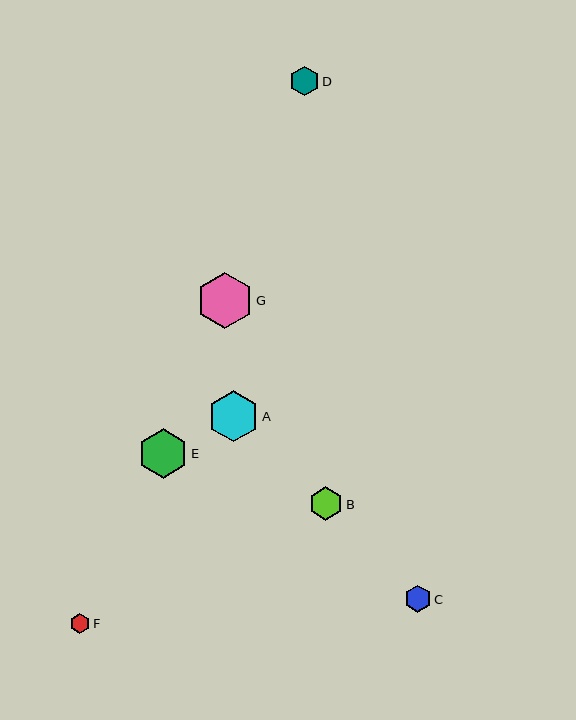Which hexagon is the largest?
Hexagon G is the largest with a size of approximately 56 pixels.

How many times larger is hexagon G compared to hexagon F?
Hexagon G is approximately 2.8 times the size of hexagon F.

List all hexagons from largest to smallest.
From largest to smallest: G, A, E, B, D, C, F.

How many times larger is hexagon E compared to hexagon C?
Hexagon E is approximately 1.8 times the size of hexagon C.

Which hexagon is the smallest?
Hexagon F is the smallest with a size of approximately 20 pixels.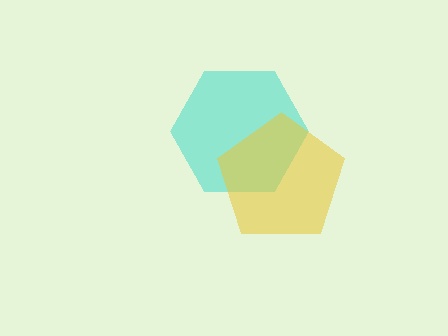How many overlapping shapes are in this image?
There are 2 overlapping shapes in the image.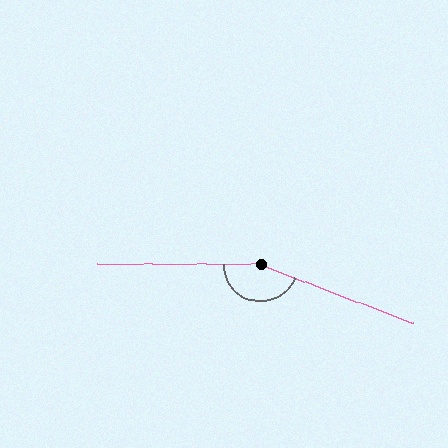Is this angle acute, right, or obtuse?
It is obtuse.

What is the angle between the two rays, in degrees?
Approximately 159 degrees.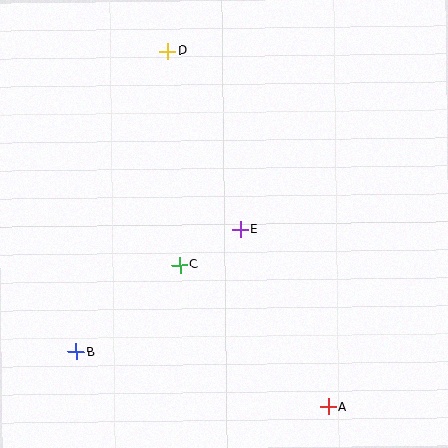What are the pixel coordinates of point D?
Point D is at (168, 51).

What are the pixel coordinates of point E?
Point E is at (240, 229).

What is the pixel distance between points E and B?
The distance between E and B is 204 pixels.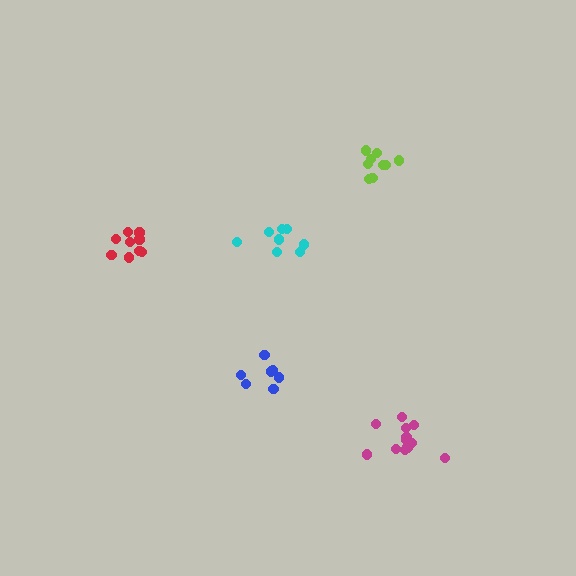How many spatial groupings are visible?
There are 5 spatial groupings.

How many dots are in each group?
Group 1: 9 dots, Group 2: 8 dots, Group 3: 7 dots, Group 4: 9 dots, Group 5: 12 dots (45 total).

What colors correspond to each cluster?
The clusters are colored: red, cyan, blue, lime, magenta.